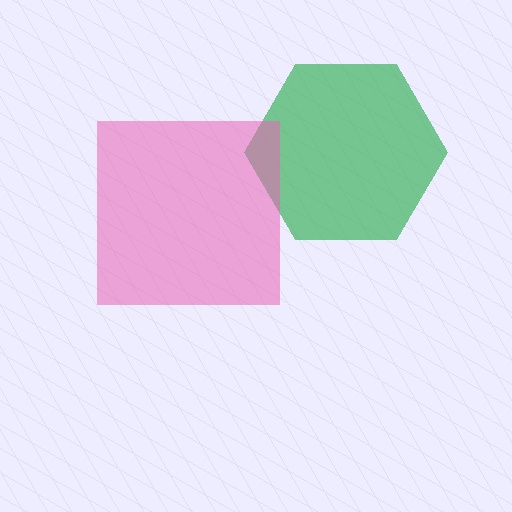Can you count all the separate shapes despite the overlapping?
Yes, there are 2 separate shapes.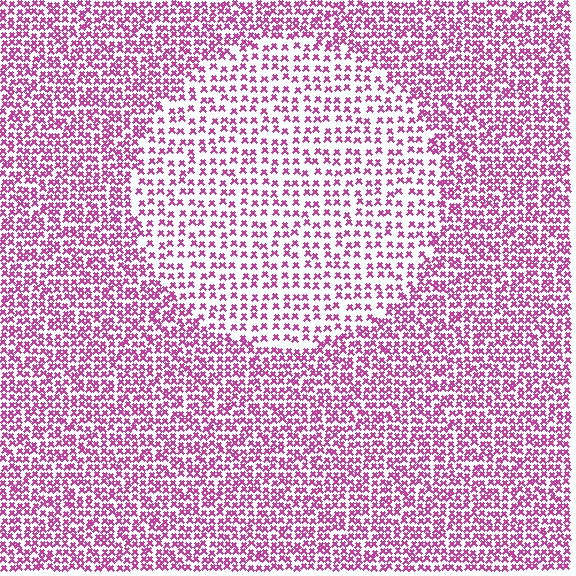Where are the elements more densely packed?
The elements are more densely packed outside the circle boundary.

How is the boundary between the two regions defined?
The boundary is defined by a change in element density (approximately 1.8x ratio). All elements are the same color, size, and shape.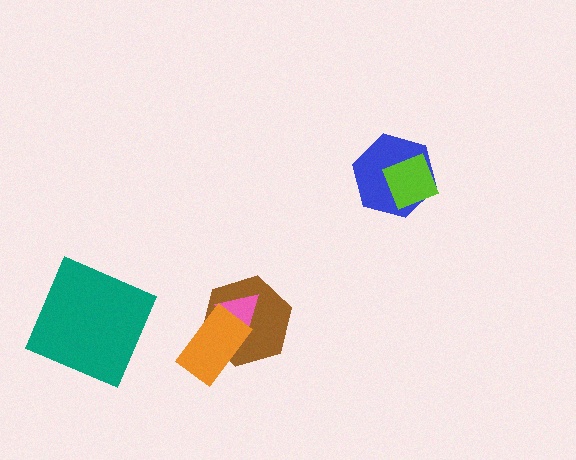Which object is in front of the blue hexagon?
The lime diamond is in front of the blue hexagon.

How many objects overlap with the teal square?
0 objects overlap with the teal square.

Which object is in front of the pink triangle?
The orange rectangle is in front of the pink triangle.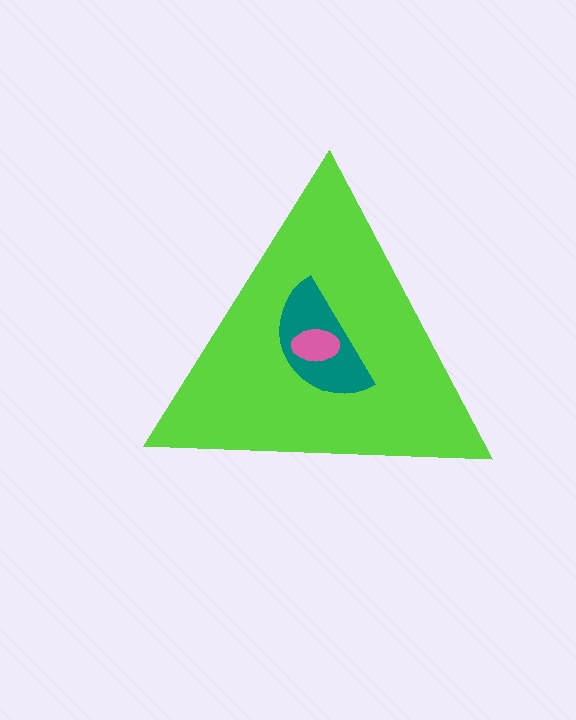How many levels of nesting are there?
3.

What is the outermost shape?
The lime triangle.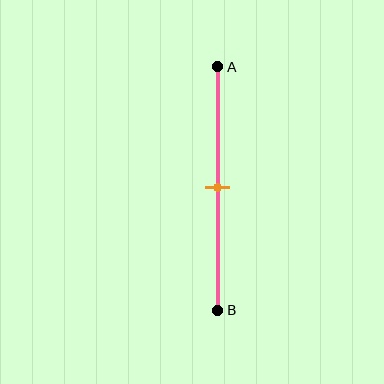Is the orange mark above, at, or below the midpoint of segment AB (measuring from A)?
The orange mark is approximately at the midpoint of segment AB.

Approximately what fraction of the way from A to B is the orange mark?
The orange mark is approximately 50% of the way from A to B.